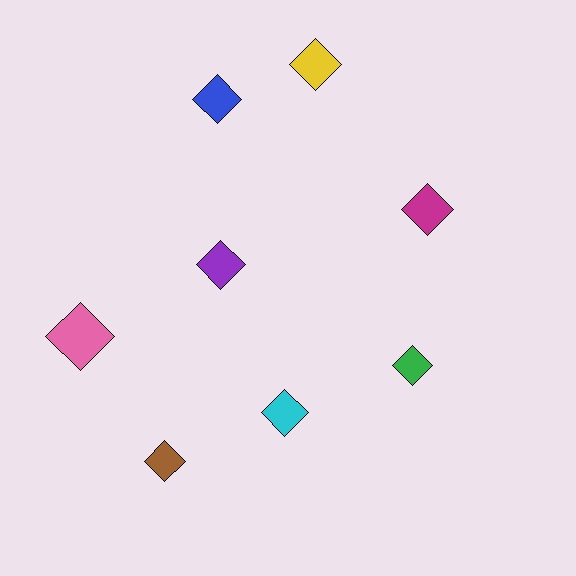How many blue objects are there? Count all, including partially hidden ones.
There is 1 blue object.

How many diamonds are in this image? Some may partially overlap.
There are 8 diamonds.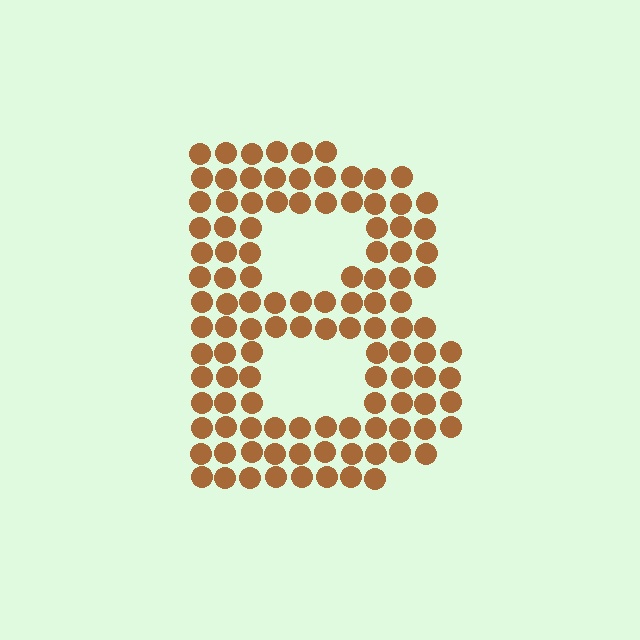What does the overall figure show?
The overall figure shows the letter B.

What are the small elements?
The small elements are circles.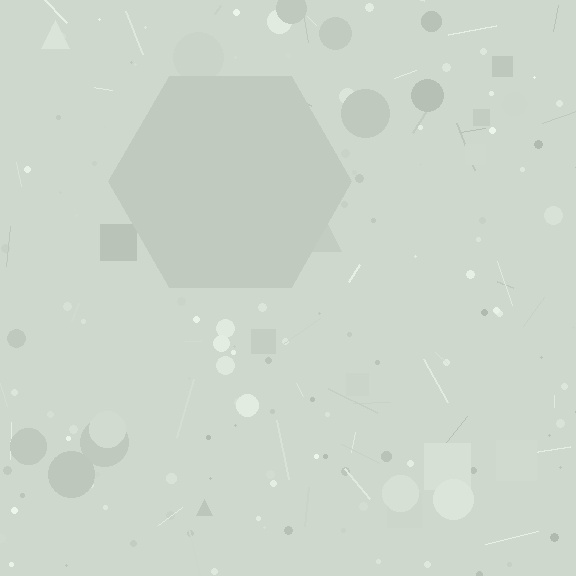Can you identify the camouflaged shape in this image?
The camouflaged shape is a hexagon.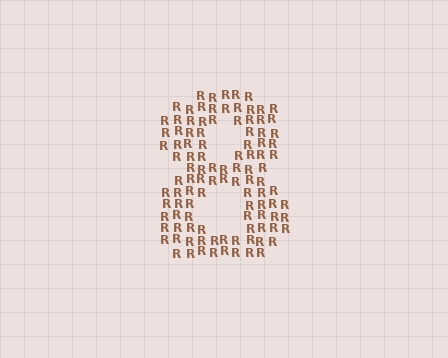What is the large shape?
The large shape is the digit 8.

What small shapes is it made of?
It is made of small letter R's.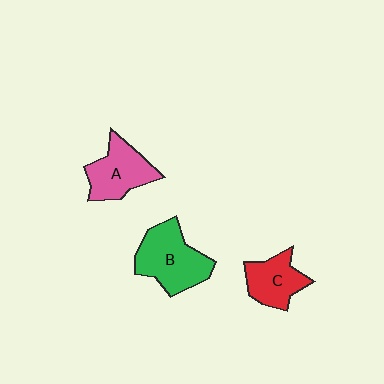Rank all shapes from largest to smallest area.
From largest to smallest: B (green), A (pink), C (red).